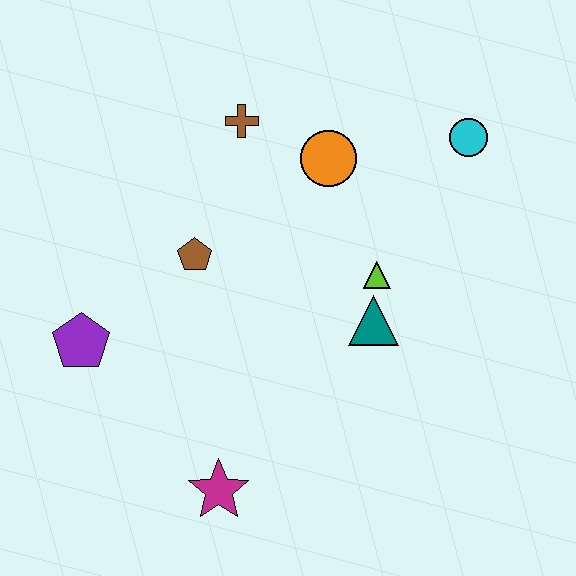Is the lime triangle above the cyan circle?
No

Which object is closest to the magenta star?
The purple pentagon is closest to the magenta star.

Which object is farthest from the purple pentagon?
The cyan circle is farthest from the purple pentagon.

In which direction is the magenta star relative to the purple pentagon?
The magenta star is below the purple pentagon.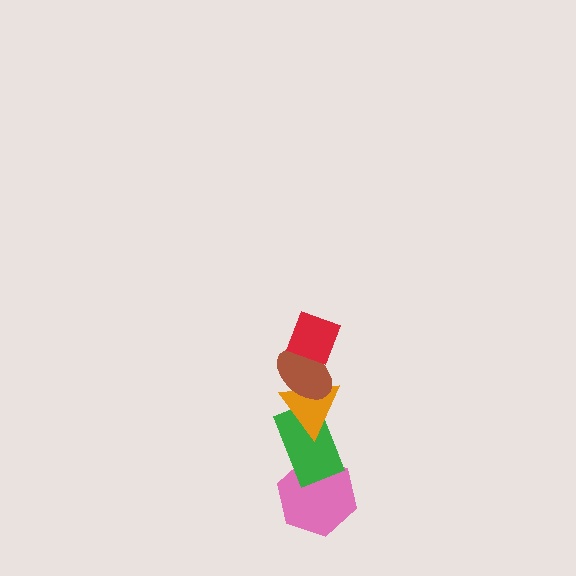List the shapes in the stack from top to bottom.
From top to bottom: the red diamond, the brown ellipse, the orange triangle, the green rectangle, the pink hexagon.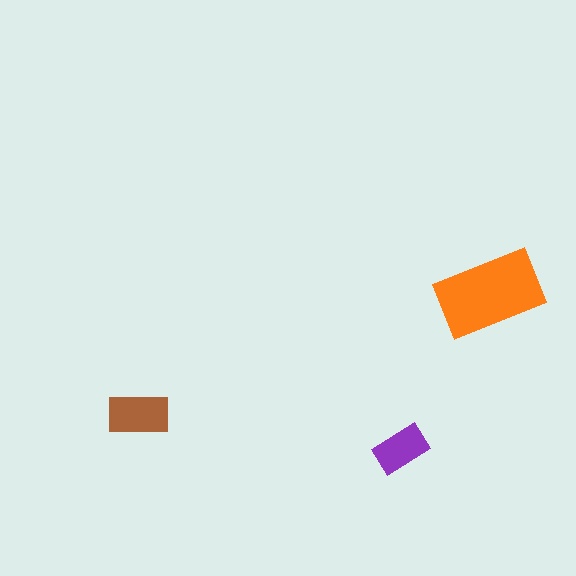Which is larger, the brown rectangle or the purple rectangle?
The brown one.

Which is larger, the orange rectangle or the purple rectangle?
The orange one.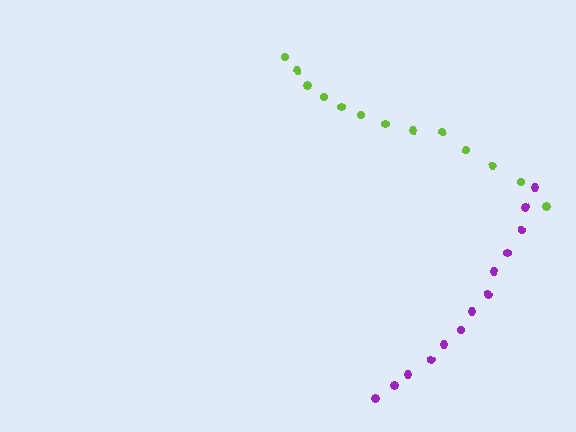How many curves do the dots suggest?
There are 2 distinct paths.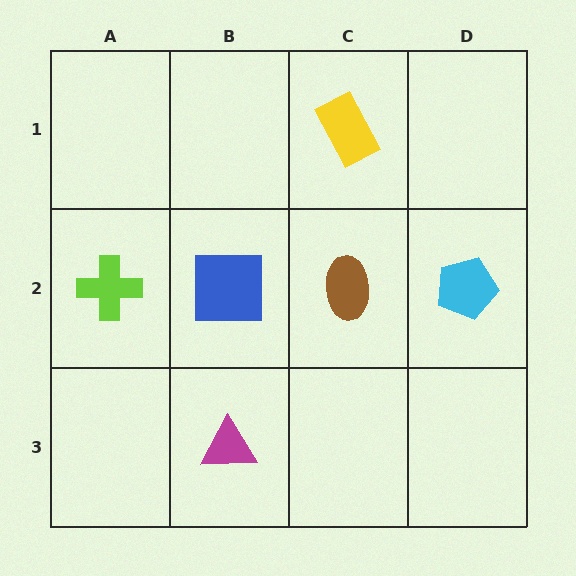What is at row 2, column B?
A blue square.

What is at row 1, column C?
A yellow rectangle.